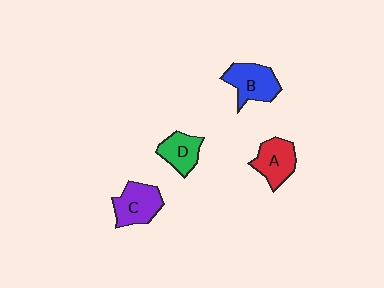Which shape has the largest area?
Shape B (blue).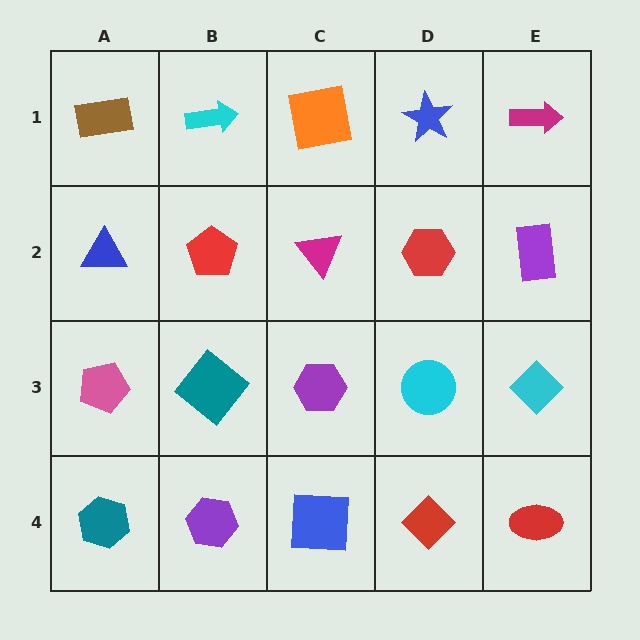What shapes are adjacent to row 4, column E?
A cyan diamond (row 3, column E), a red diamond (row 4, column D).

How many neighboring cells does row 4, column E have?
2.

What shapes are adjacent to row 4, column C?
A purple hexagon (row 3, column C), a purple hexagon (row 4, column B), a red diamond (row 4, column D).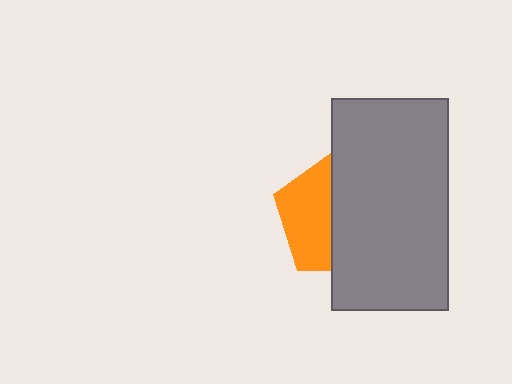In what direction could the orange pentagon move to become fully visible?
The orange pentagon could move left. That would shift it out from behind the gray rectangle entirely.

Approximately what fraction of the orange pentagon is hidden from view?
Roughly 57% of the orange pentagon is hidden behind the gray rectangle.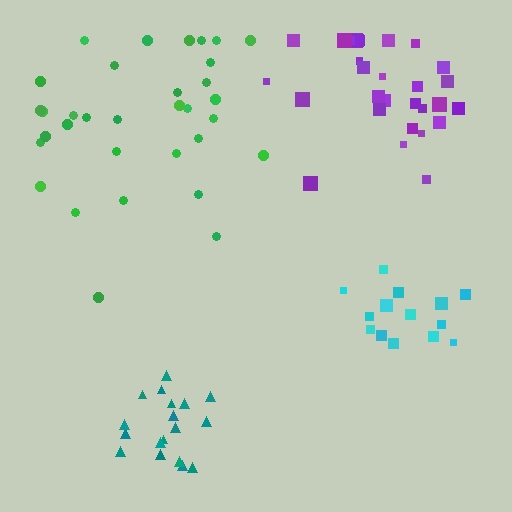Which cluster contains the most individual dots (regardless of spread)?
Green (33).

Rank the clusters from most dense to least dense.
cyan, teal, purple, green.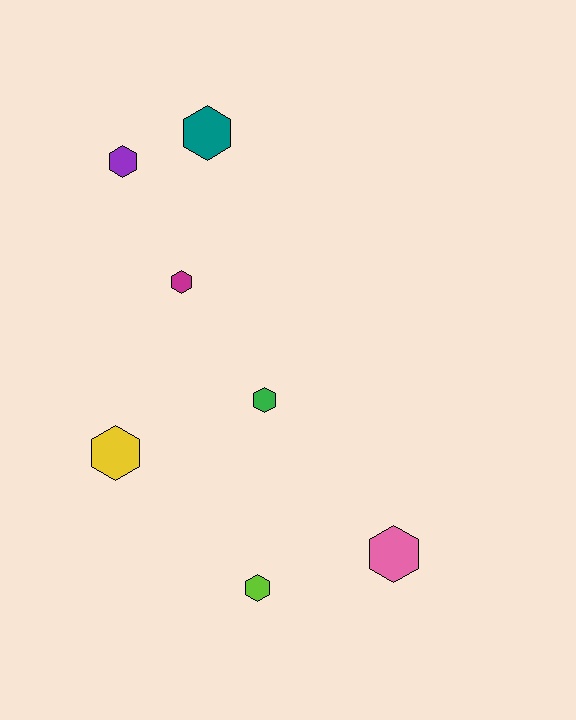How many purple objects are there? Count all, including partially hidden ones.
There is 1 purple object.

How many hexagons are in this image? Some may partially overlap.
There are 7 hexagons.